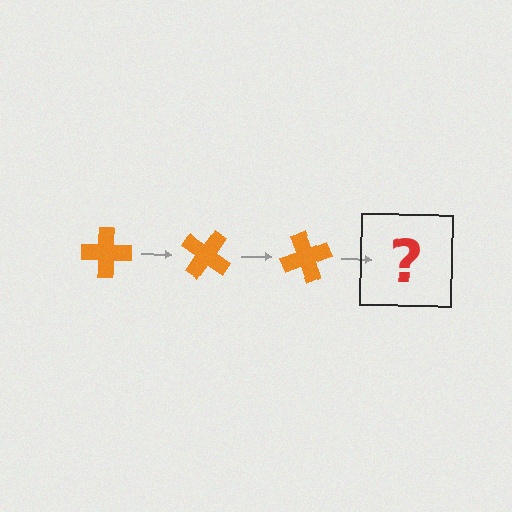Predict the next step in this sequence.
The next step is an orange cross rotated 105 degrees.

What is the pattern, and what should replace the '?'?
The pattern is that the cross rotates 35 degrees each step. The '?' should be an orange cross rotated 105 degrees.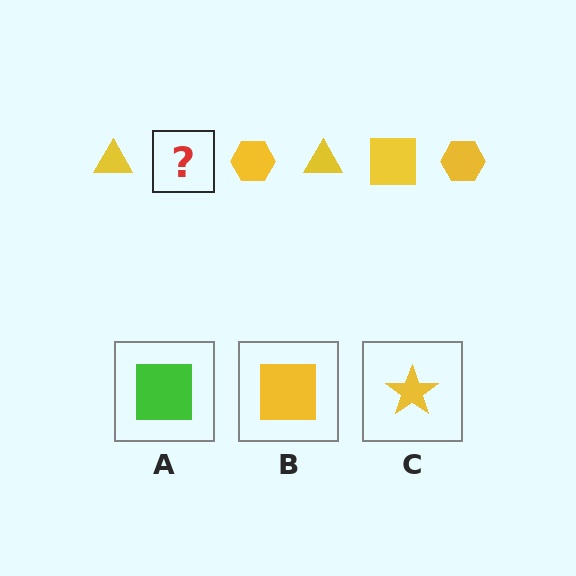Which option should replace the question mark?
Option B.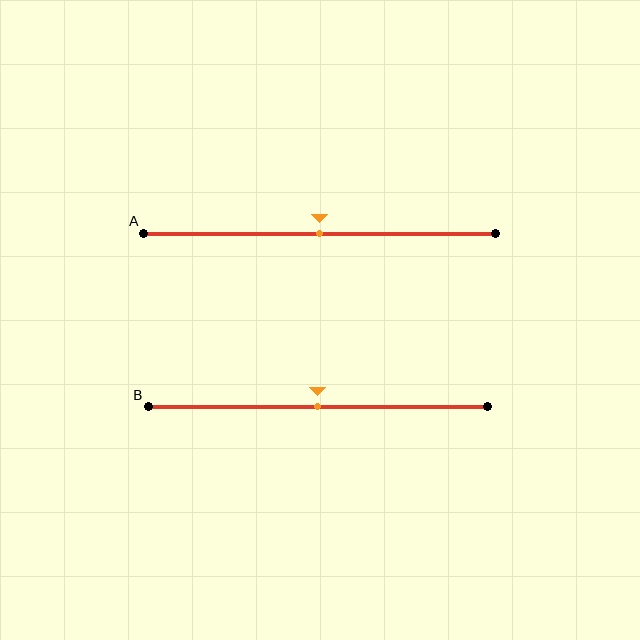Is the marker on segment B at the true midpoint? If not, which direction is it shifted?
Yes, the marker on segment B is at the true midpoint.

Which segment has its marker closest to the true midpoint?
Segment A has its marker closest to the true midpoint.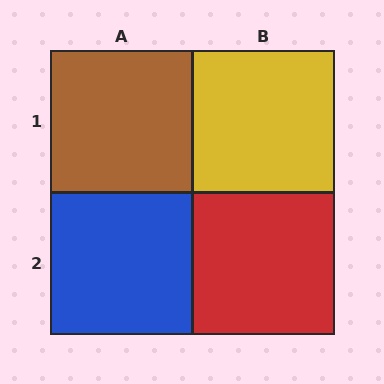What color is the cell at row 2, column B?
Red.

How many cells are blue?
1 cell is blue.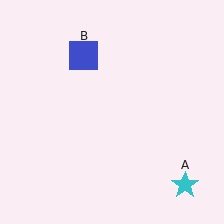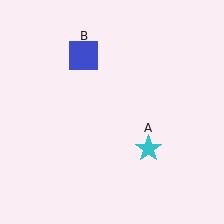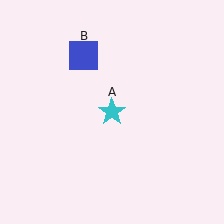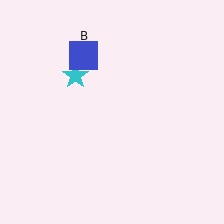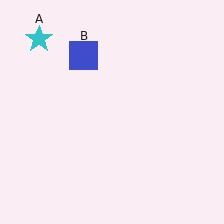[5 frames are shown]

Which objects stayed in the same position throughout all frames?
Blue square (object B) remained stationary.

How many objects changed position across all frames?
1 object changed position: cyan star (object A).